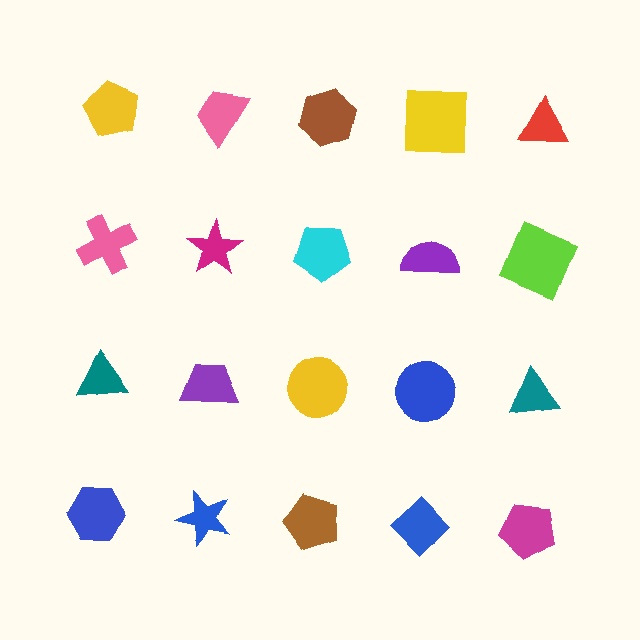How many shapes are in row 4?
5 shapes.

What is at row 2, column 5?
A lime square.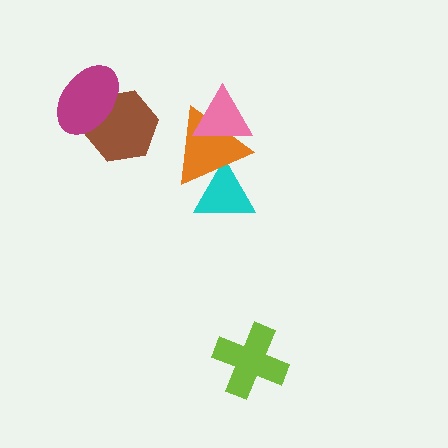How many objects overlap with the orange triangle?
2 objects overlap with the orange triangle.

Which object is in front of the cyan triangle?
The orange triangle is in front of the cyan triangle.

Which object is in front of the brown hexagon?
The magenta ellipse is in front of the brown hexagon.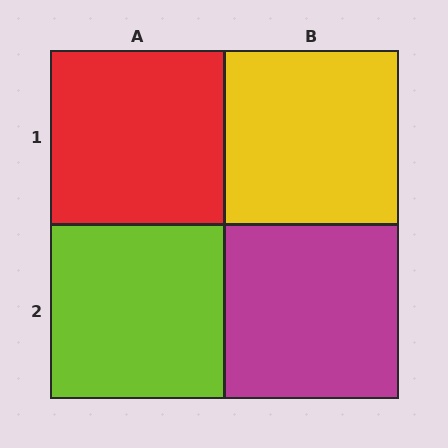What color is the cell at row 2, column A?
Lime.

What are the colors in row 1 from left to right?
Red, yellow.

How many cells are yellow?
1 cell is yellow.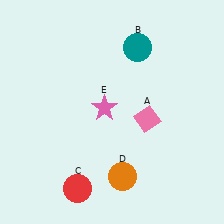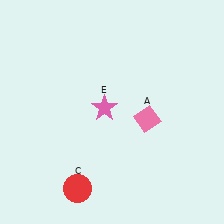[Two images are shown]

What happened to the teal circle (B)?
The teal circle (B) was removed in Image 2. It was in the top-right area of Image 1.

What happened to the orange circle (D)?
The orange circle (D) was removed in Image 2. It was in the bottom-right area of Image 1.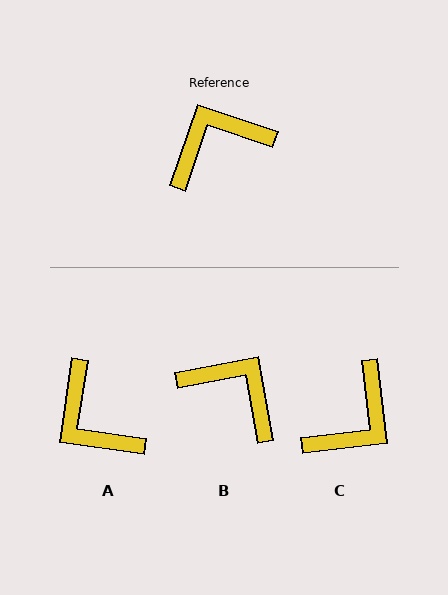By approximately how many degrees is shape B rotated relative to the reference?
Approximately 61 degrees clockwise.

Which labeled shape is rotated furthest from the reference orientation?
C, about 155 degrees away.